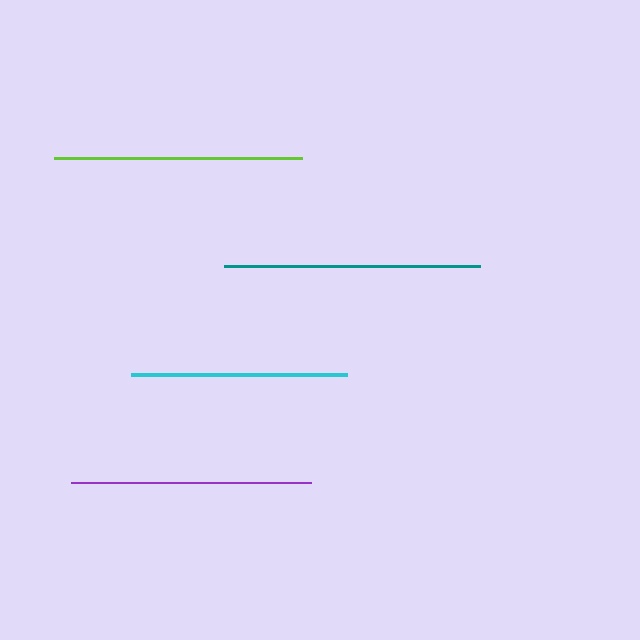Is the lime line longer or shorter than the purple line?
The lime line is longer than the purple line.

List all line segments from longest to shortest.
From longest to shortest: teal, lime, purple, cyan.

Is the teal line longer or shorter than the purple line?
The teal line is longer than the purple line.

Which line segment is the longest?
The teal line is the longest at approximately 256 pixels.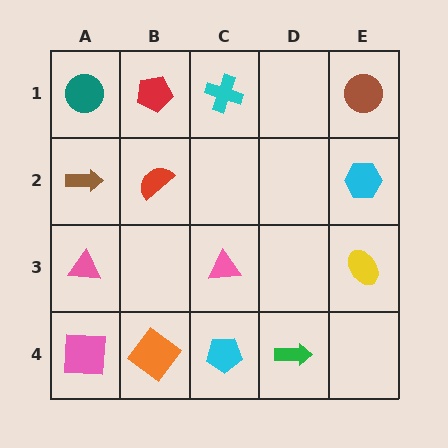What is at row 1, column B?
A red pentagon.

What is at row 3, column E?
A yellow ellipse.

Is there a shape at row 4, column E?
No, that cell is empty.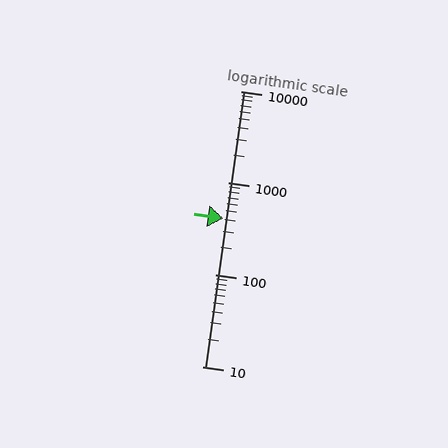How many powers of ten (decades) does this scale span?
The scale spans 3 decades, from 10 to 10000.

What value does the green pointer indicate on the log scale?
The pointer indicates approximately 410.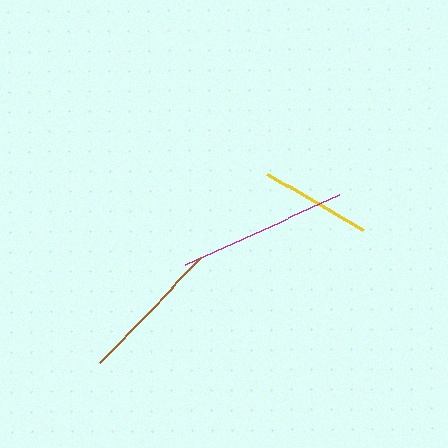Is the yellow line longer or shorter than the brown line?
The brown line is longer than the yellow line.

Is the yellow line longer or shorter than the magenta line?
The magenta line is longer than the yellow line.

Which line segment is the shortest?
The yellow line is the shortest at approximately 112 pixels.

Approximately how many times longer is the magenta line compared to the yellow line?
The magenta line is approximately 1.5 times the length of the yellow line.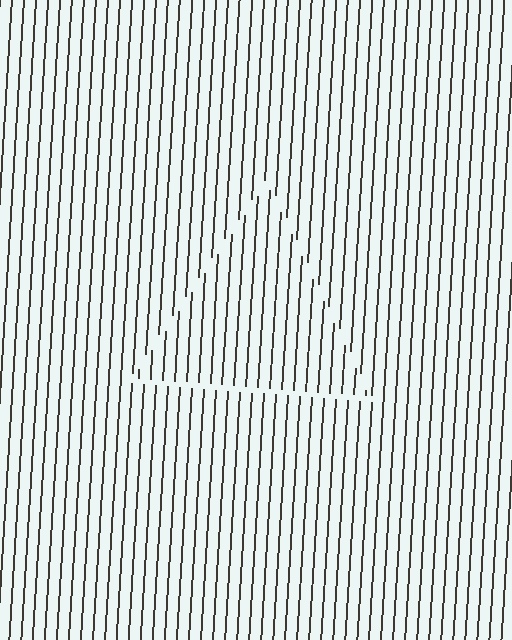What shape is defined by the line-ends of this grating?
An illusory triangle. The interior of the shape contains the same grating, shifted by half a period — the contour is defined by the phase discontinuity where line-ends from the inner and outer gratings abut.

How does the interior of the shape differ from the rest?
The interior of the shape contains the same grating, shifted by half a period — the contour is defined by the phase discontinuity where line-ends from the inner and outer gratings abut.